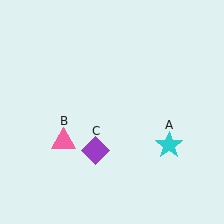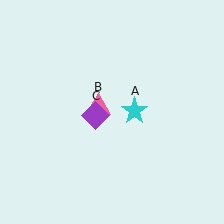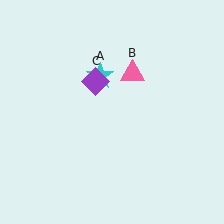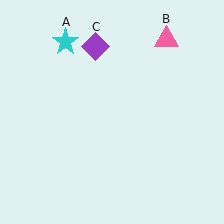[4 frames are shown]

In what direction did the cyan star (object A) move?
The cyan star (object A) moved up and to the left.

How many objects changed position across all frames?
3 objects changed position: cyan star (object A), pink triangle (object B), purple diamond (object C).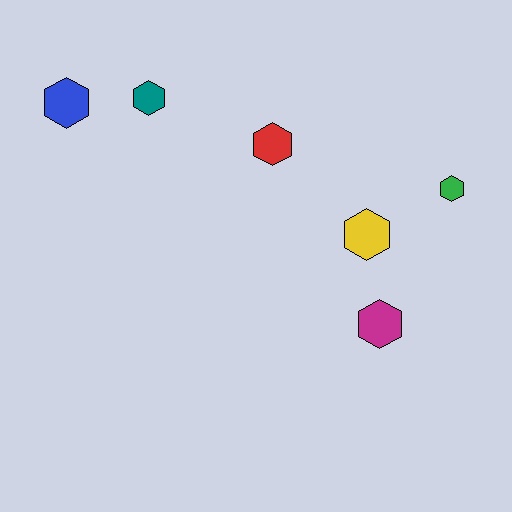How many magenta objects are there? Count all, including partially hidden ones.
There is 1 magenta object.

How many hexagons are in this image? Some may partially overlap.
There are 6 hexagons.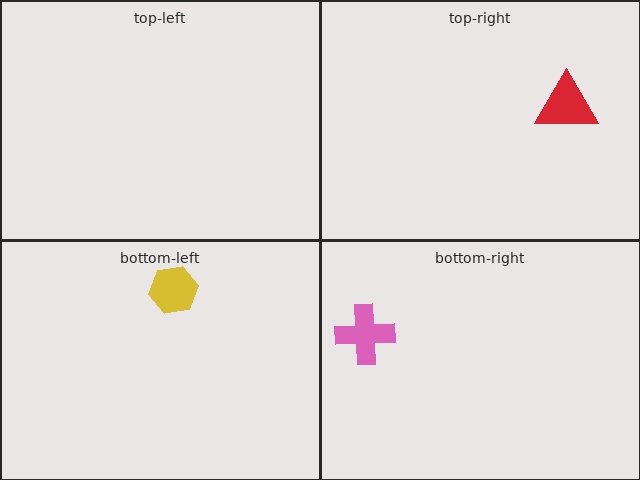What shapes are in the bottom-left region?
The yellow hexagon.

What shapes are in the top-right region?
The red triangle.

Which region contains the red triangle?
The top-right region.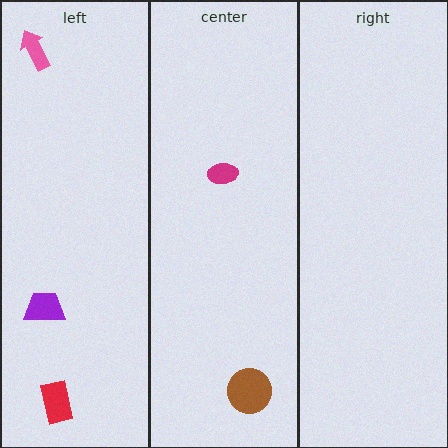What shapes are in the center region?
The brown circle, the magenta ellipse.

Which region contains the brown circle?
The center region.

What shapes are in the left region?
The pink arrow, the red rectangle, the purple trapezoid.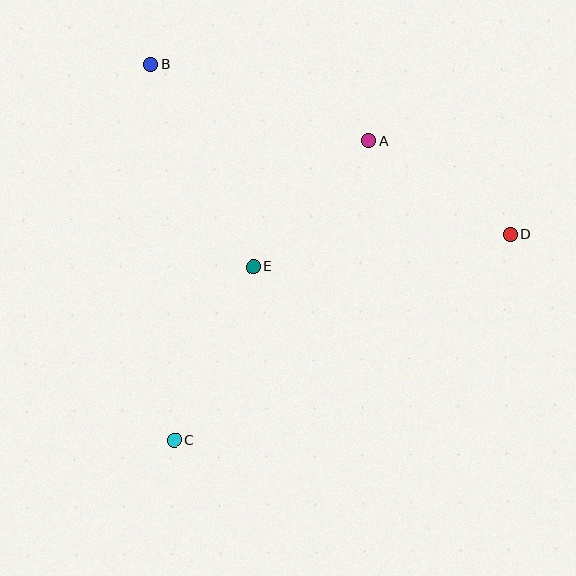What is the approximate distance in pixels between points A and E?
The distance between A and E is approximately 171 pixels.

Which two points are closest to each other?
Points A and D are closest to each other.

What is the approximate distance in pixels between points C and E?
The distance between C and E is approximately 190 pixels.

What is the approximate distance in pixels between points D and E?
The distance between D and E is approximately 260 pixels.